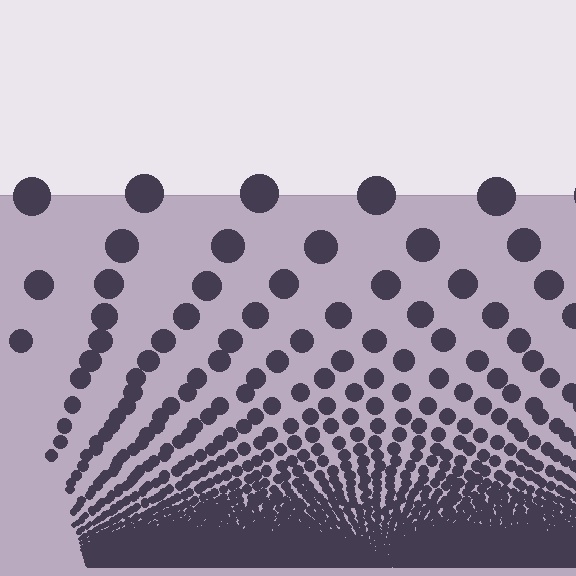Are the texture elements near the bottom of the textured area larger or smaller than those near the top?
Smaller. The gradient is inverted — elements near the bottom are smaller and denser.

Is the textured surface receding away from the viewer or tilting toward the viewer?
The surface appears to tilt toward the viewer. Texture elements get larger and sparser toward the top.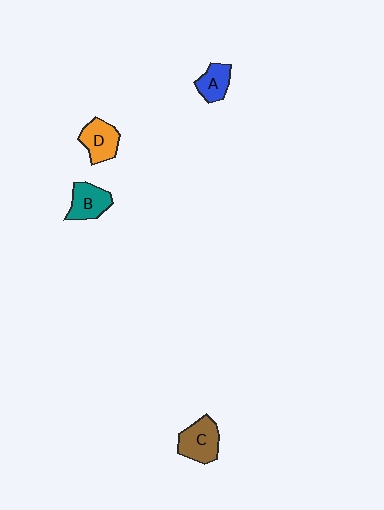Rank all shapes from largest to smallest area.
From largest to smallest: C (brown), D (orange), B (teal), A (blue).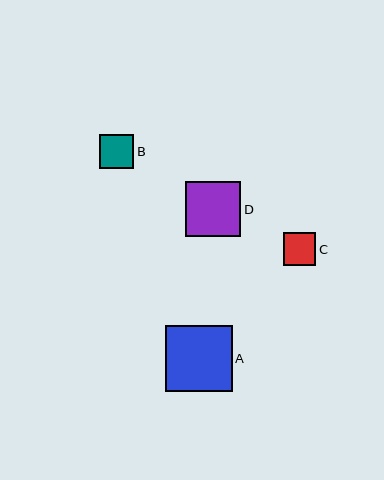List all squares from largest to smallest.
From largest to smallest: A, D, B, C.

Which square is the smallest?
Square C is the smallest with a size of approximately 33 pixels.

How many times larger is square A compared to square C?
Square A is approximately 2.0 times the size of square C.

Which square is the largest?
Square A is the largest with a size of approximately 66 pixels.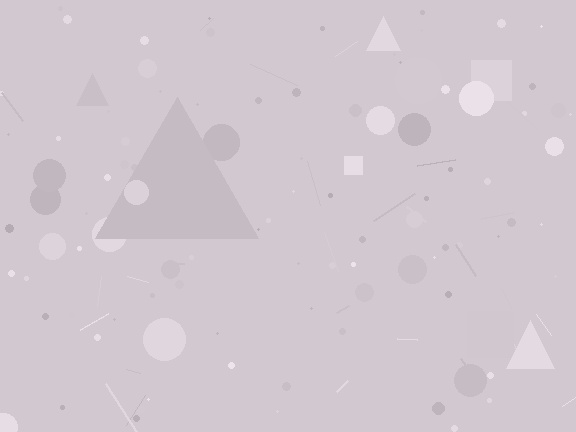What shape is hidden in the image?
A triangle is hidden in the image.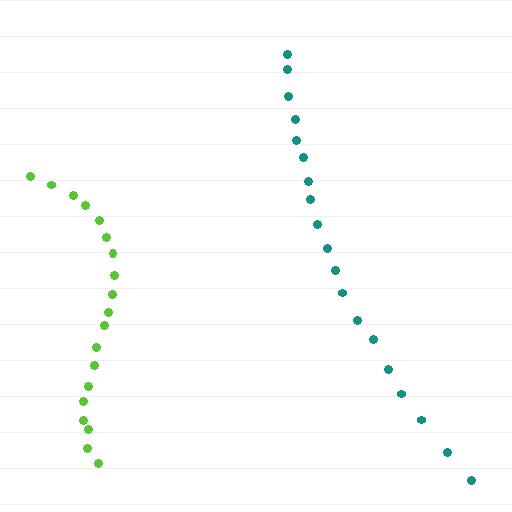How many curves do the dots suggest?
There are 2 distinct paths.